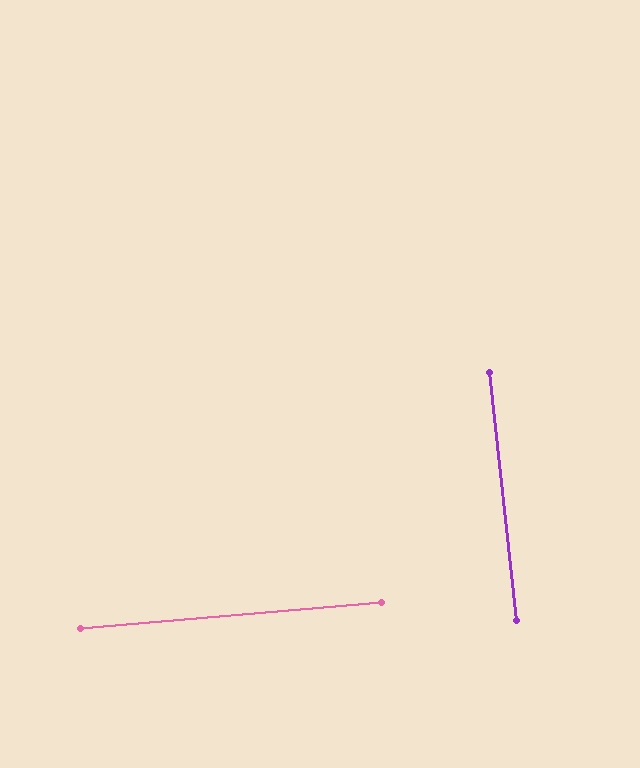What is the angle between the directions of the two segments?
Approximately 89 degrees.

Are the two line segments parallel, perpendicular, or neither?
Perpendicular — they meet at approximately 89°.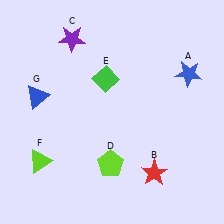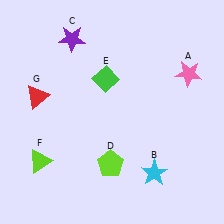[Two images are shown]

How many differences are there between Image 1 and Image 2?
There are 3 differences between the two images.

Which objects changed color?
A changed from blue to pink. B changed from red to cyan. G changed from blue to red.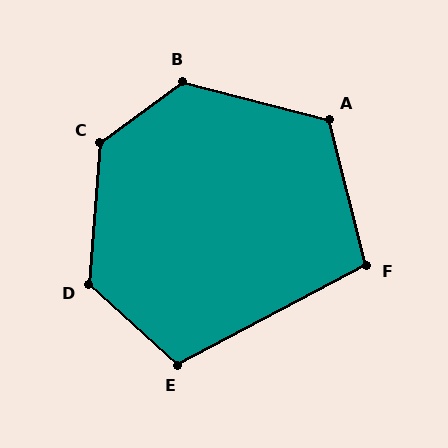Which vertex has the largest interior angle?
C, at approximately 131 degrees.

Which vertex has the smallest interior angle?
F, at approximately 104 degrees.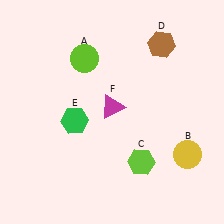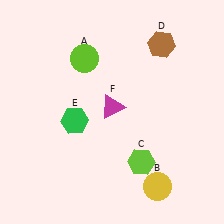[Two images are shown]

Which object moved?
The yellow circle (B) moved down.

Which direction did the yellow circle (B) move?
The yellow circle (B) moved down.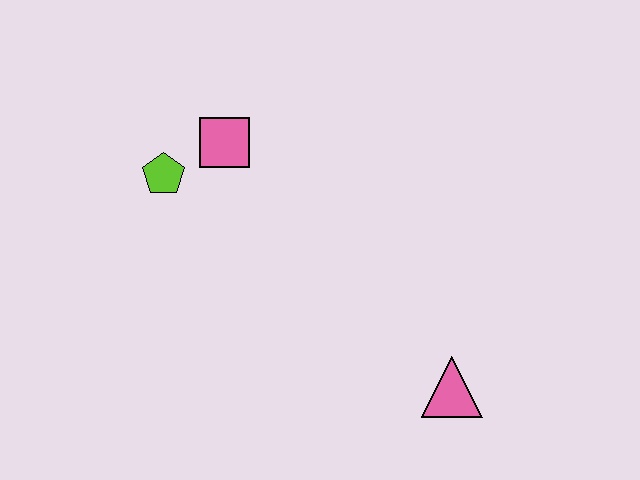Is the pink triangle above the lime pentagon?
No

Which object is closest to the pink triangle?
The pink square is closest to the pink triangle.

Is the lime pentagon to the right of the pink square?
No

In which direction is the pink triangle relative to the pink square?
The pink triangle is below the pink square.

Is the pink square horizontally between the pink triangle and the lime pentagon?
Yes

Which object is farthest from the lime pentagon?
The pink triangle is farthest from the lime pentagon.